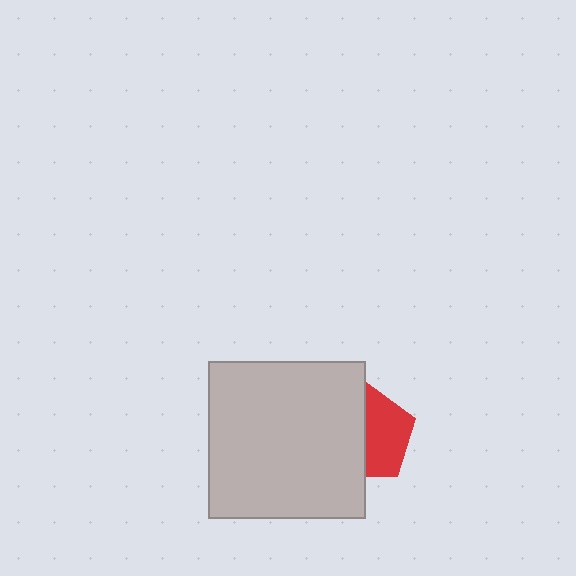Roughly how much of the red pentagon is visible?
About half of it is visible (roughly 52%).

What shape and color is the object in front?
The object in front is a light gray square.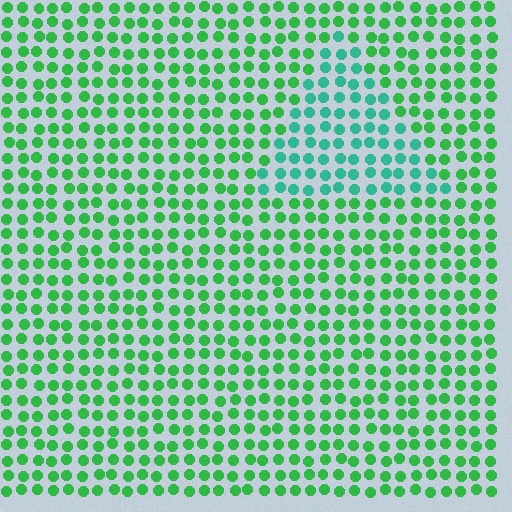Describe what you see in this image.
The image is filled with small green elements in a uniform arrangement. A triangle-shaped region is visible where the elements are tinted to a slightly different hue, forming a subtle color boundary.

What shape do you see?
I see a triangle.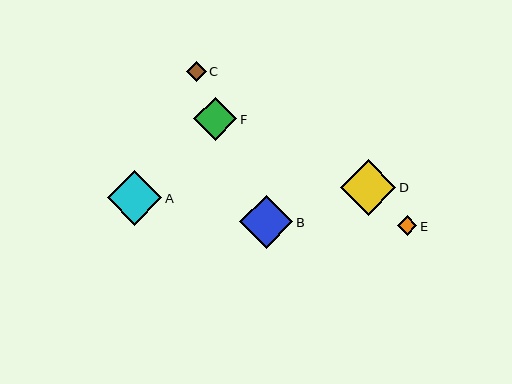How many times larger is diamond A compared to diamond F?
Diamond A is approximately 1.3 times the size of diamond F.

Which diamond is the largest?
Diamond D is the largest with a size of approximately 56 pixels.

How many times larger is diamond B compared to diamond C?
Diamond B is approximately 2.7 times the size of diamond C.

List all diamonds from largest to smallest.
From largest to smallest: D, A, B, F, E, C.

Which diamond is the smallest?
Diamond C is the smallest with a size of approximately 20 pixels.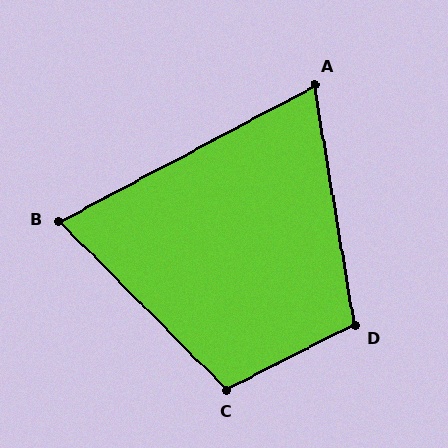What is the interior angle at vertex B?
Approximately 73 degrees (acute).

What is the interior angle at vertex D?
Approximately 107 degrees (obtuse).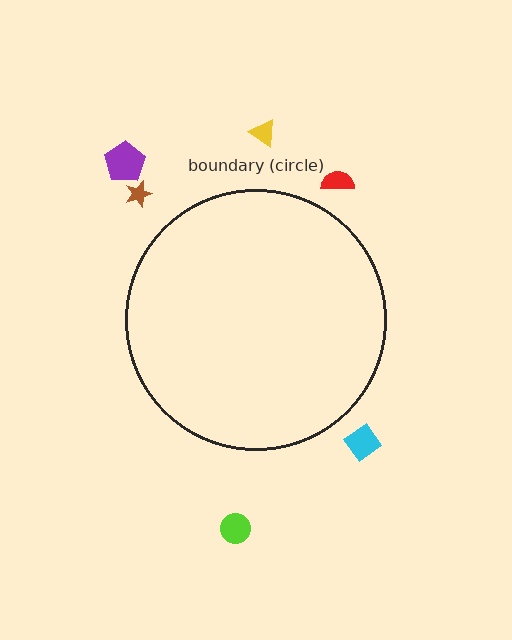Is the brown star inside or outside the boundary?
Outside.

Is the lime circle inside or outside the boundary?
Outside.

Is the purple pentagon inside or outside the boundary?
Outside.